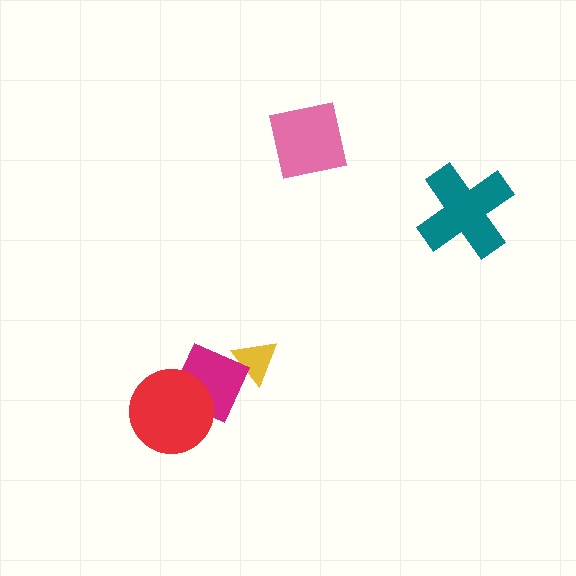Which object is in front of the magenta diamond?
The red circle is in front of the magenta diamond.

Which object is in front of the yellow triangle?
The magenta diamond is in front of the yellow triangle.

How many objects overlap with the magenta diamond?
2 objects overlap with the magenta diamond.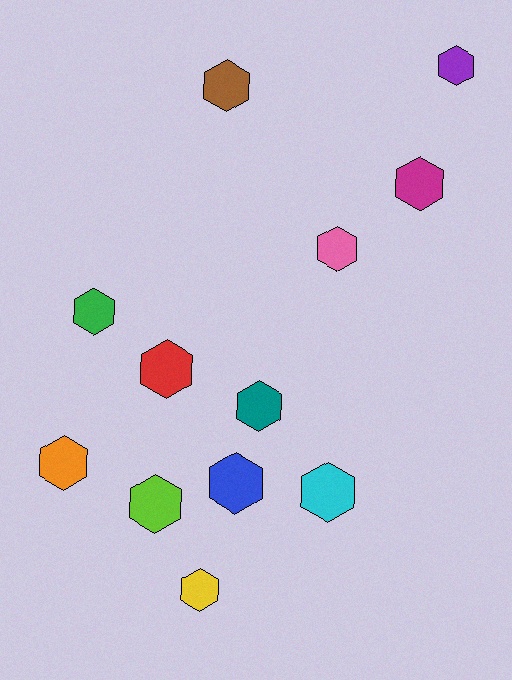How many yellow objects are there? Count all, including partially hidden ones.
There is 1 yellow object.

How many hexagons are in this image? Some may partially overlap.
There are 12 hexagons.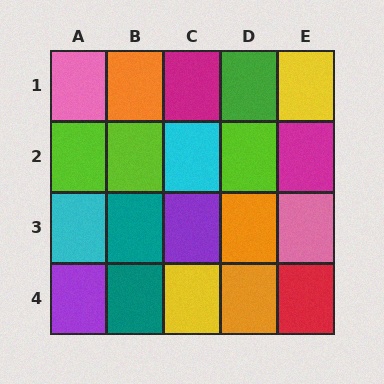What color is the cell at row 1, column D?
Green.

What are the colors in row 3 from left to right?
Cyan, teal, purple, orange, pink.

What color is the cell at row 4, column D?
Orange.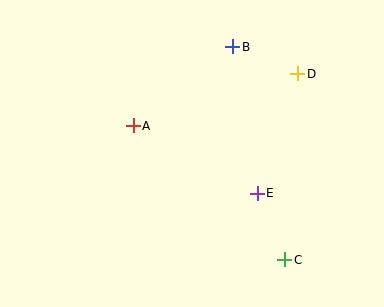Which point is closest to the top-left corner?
Point A is closest to the top-left corner.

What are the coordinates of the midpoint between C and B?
The midpoint between C and B is at (259, 153).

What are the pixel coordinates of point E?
Point E is at (257, 193).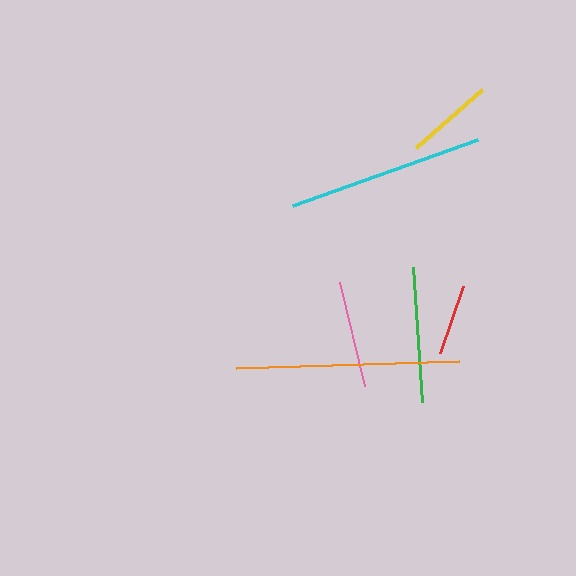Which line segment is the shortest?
The red line is the shortest at approximately 71 pixels.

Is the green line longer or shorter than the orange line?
The orange line is longer than the green line.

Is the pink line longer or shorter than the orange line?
The orange line is longer than the pink line.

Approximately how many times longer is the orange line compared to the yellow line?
The orange line is approximately 2.5 times the length of the yellow line.